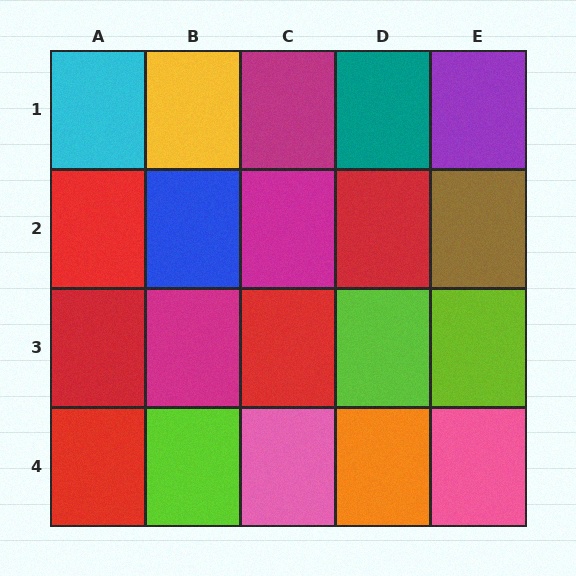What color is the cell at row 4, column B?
Lime.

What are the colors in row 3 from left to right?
Red, magenta, red, lime, lime.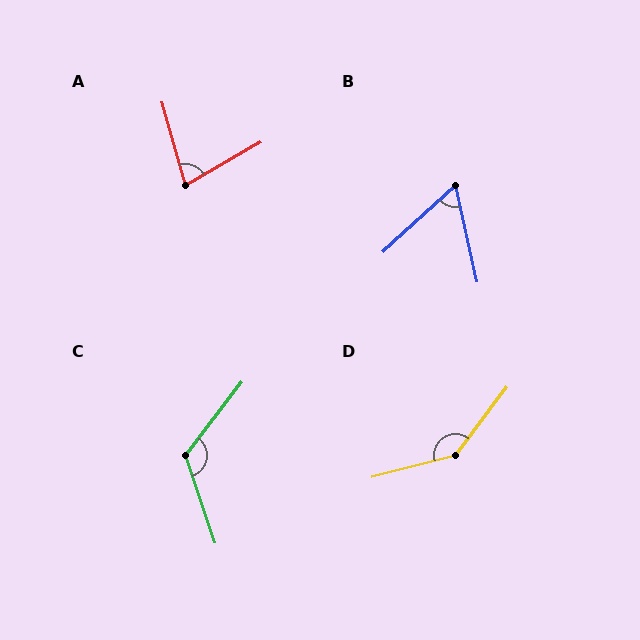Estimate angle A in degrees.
Approximately 76 degrees.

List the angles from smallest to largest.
B (60°), A (76°), C (124°), D (142°).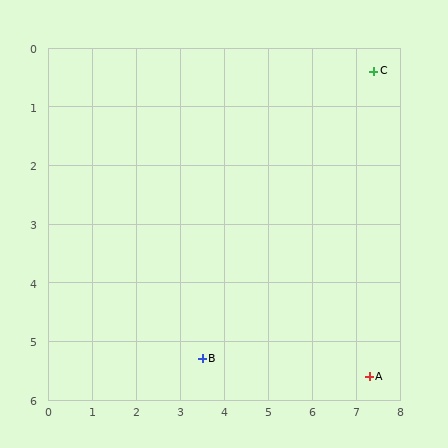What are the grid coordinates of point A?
Point A is at approximately (7.3, 5.6).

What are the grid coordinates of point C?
Point C is at approximately (7.4, 0.4).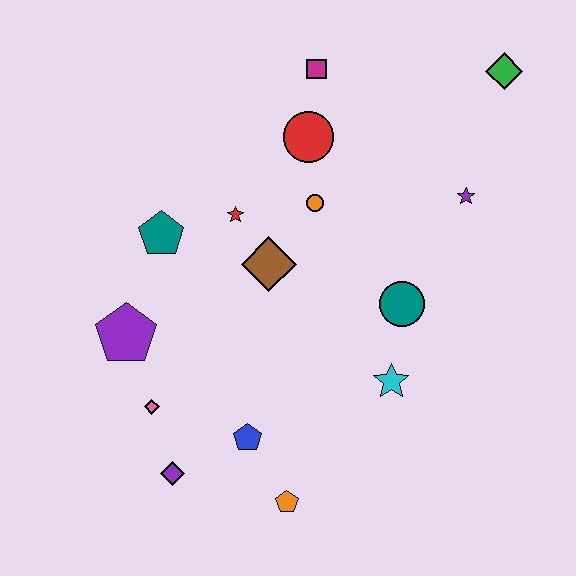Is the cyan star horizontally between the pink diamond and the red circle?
No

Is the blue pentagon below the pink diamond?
Yes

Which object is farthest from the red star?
The green diamond is farthest from the red star.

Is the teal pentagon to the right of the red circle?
No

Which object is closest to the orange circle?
The red circle is closest to the orange circle.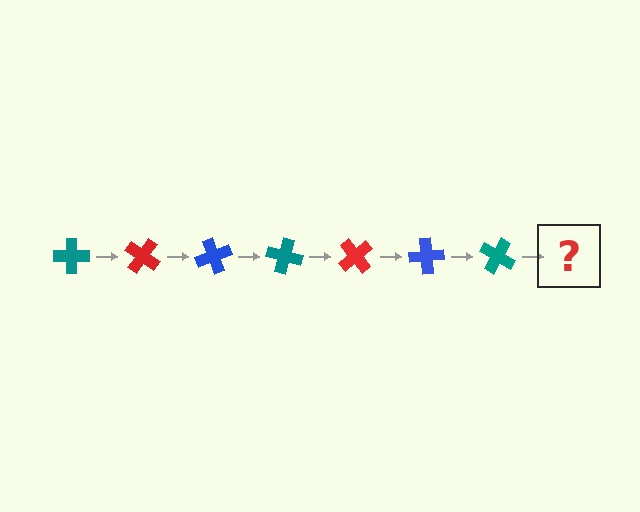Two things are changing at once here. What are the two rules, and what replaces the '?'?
The two rules are that it rotates 35 degrees each step and the color cycles through teal, red, and blue. The '?' should be a red cross, rotated 245 degrees from the start.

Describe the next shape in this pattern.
It should be a red cross, rotated 245 degrees from the start.